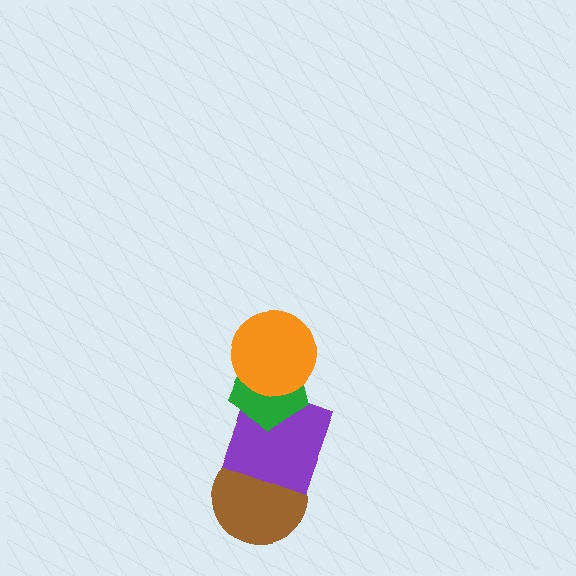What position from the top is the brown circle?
The brown circle is 4th from the top.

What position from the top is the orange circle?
The orange circle is 1st from the top.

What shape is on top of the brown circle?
The purple square is on top of the brown circle.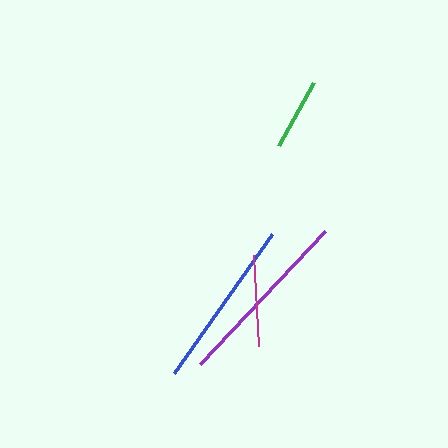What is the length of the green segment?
The green segment is approximately 72 pixels long.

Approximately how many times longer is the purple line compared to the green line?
The purple line is approximately 2.5 times the length of the green line.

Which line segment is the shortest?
The green line is the shortest at approximately 72 pixels.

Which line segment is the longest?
The purple line is the longest at approximately 183 pixels.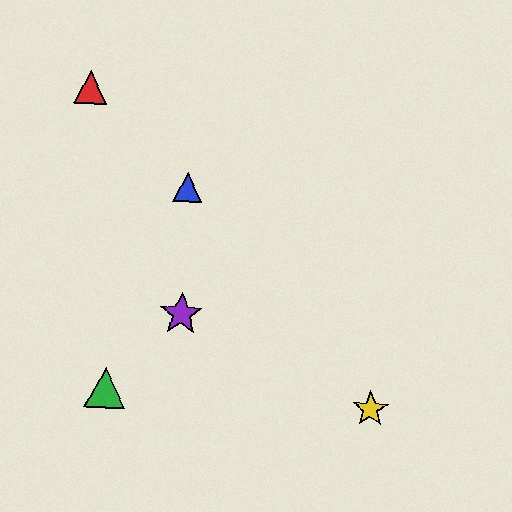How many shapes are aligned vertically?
2 shapes (the blue triangle, the purple star) are aligned vertically.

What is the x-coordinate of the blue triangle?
The blue triangle is at x≈188.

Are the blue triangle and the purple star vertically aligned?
Yes, both are at x≈188.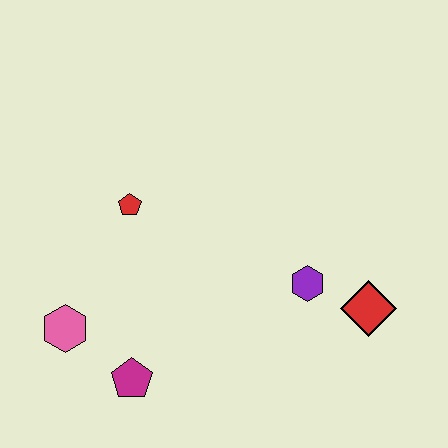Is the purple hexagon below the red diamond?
No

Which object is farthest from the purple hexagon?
The pink hexagon is farthest from the purple hexagon.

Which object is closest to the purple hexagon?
The red diamond is closest to the purple hexagon.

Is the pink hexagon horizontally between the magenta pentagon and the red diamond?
No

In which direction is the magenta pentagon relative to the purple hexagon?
The magenta pentagon is to the left of the purple hexagon.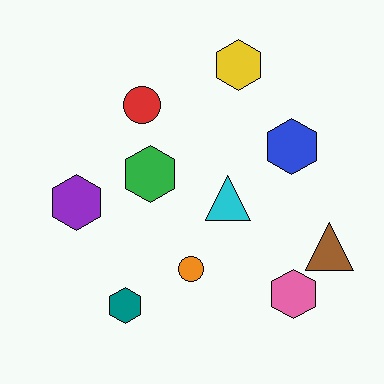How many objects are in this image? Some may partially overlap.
There are 10 objects.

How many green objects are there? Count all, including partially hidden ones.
There is 1 green object.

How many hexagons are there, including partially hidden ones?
There are 6 hexagons.